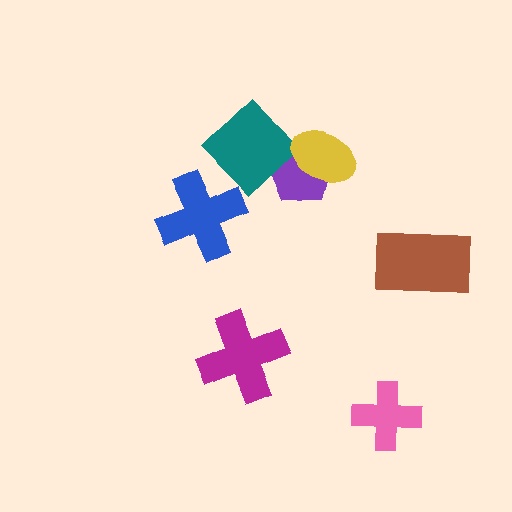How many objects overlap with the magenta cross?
0 objects overlap with the magenta cross.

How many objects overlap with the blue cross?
1 object overlaps with the blue cross.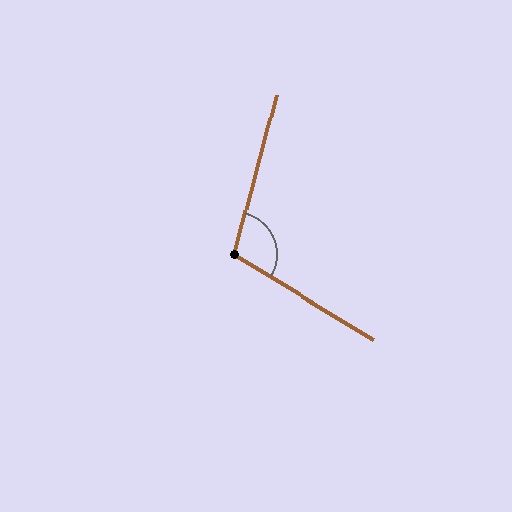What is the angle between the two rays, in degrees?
Approximately 106 degrees.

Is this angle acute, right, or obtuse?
It is obtuse.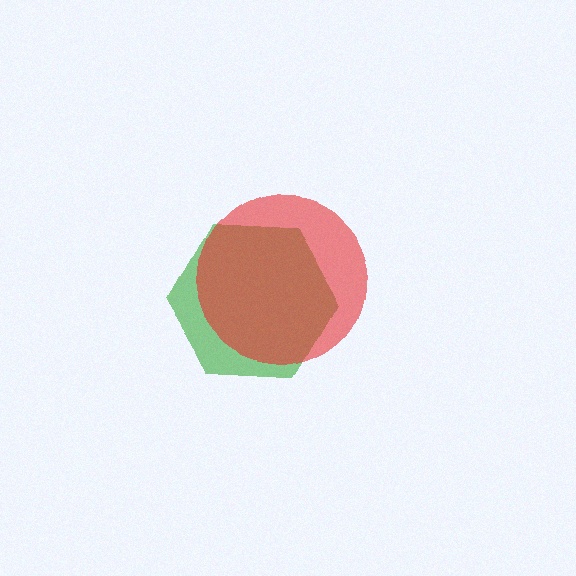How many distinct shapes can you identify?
There are 2 distinct shapes: a green hexagon, a red circle.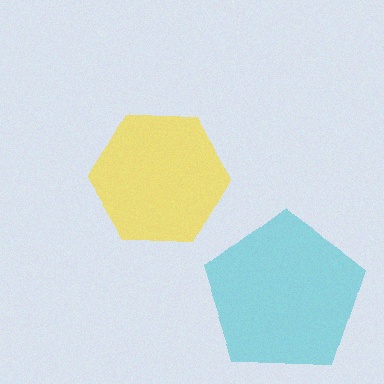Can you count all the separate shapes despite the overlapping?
Yes, there are 2 separate shapes.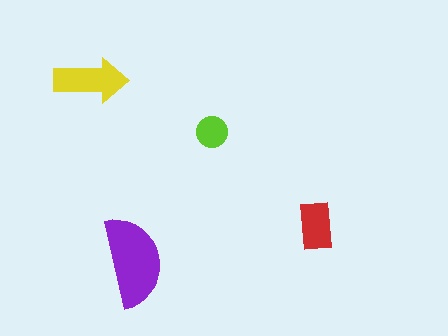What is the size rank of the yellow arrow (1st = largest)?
2nd.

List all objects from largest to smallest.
The purple semicircle, the yellow arrow, the red rectangle, the lime circle.